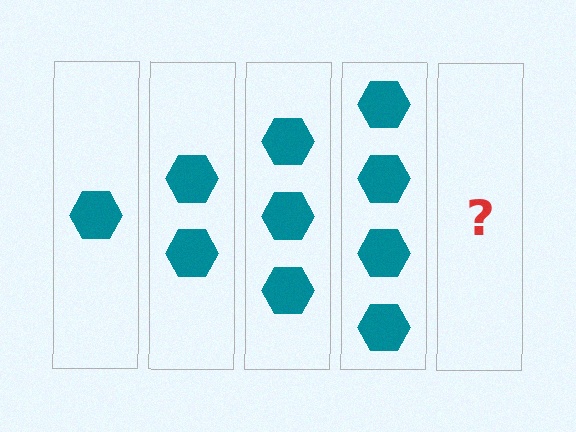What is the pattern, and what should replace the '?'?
The pattern is that each step adds one more hexagon. The '?' should be 5 hexagons.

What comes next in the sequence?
The next element should be 5 hexagons.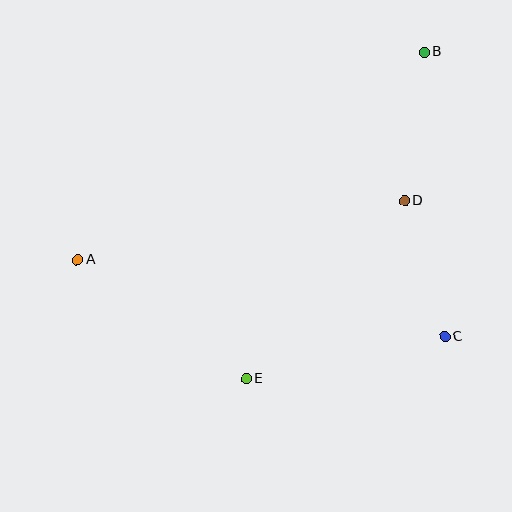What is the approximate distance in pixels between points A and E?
The distance between A and E is approximately 206 pixels.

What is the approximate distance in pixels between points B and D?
The distance between B and D is approximately 150 pixels.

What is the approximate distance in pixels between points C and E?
The distance between C and E is approximately 203 pixels.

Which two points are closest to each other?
Points C and D are closest to each other.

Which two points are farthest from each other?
Points A and B are farthest from each other.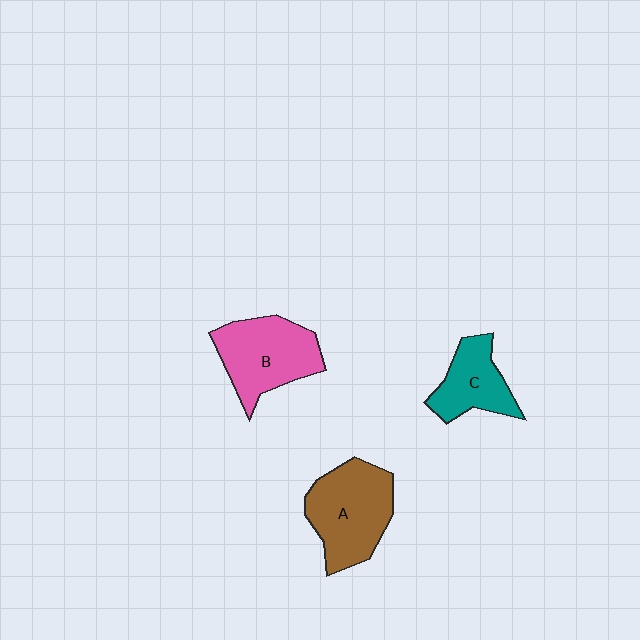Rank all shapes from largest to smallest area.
From largest to smallest: A (brown), B (pink), C (teal).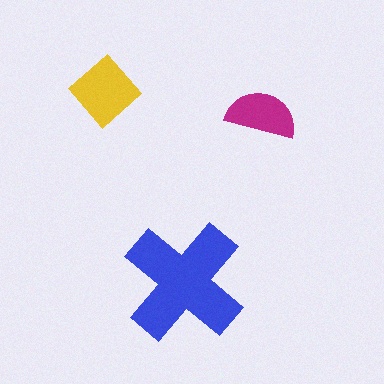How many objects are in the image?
There are 3 objects in the image.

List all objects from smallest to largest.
The magenta semicircle, the yellow diamond, the blue cross.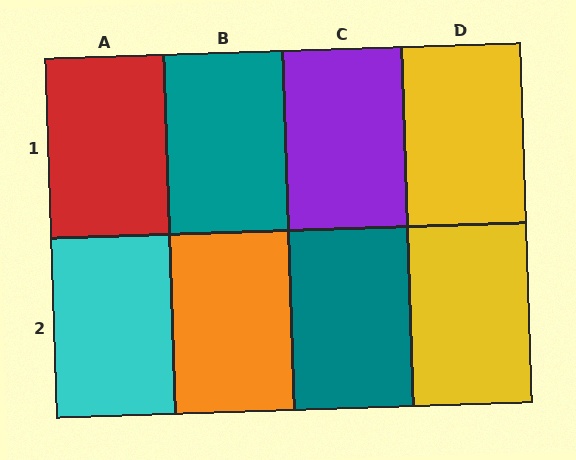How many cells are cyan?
1 cell is cyan.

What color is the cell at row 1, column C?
Purple.